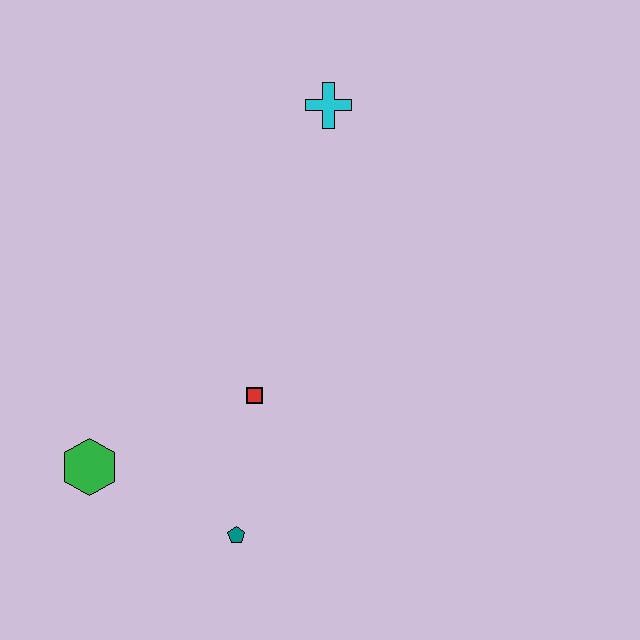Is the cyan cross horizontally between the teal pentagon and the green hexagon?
No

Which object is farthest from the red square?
The cyan cross is farthest from the red square.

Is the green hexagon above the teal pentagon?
Yes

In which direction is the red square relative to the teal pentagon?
The red square is above the teal pentagon.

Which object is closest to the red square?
The teal pentagon is closest to the red square.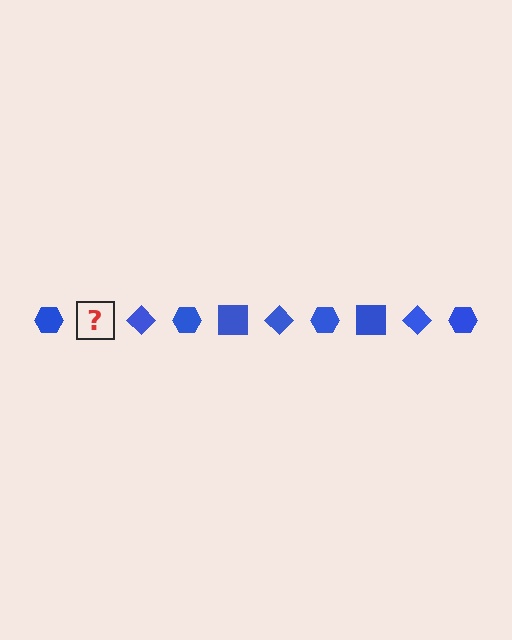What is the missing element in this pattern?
The missing element is a blue square.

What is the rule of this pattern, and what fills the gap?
The rule is that the pattern cycles through hexagon, square, diamond shapes in blue. The gap should be filled with a blue square.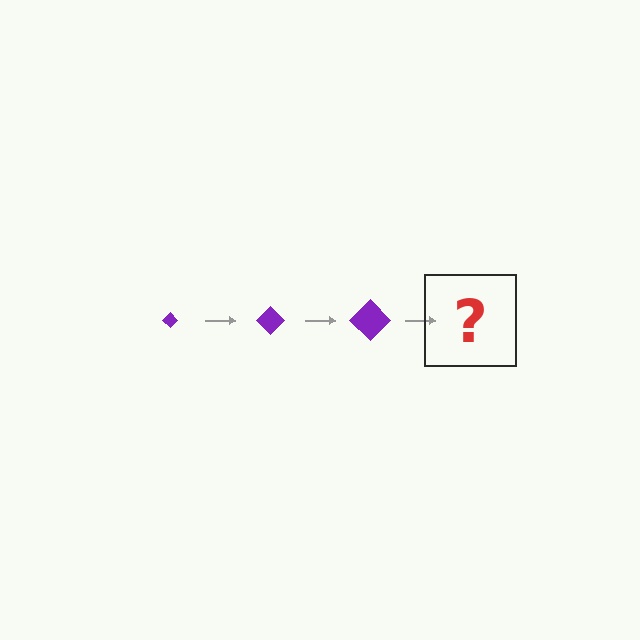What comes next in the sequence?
The next element should be a purple diamond, larger than the previous one.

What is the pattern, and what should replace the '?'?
The pattern is that the diamond gets progressively larger each step. The '?' should be a purple diamond, larger than the previous one.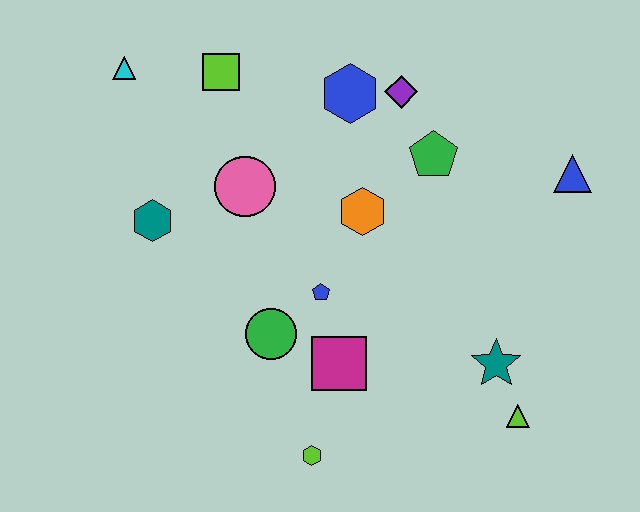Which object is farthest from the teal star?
The cyan triangle is farthest from the teal star.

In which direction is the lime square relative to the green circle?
The lime square is above the green circle.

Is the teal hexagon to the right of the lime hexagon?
No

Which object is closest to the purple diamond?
The blue hexagon is closest to the purple diamond.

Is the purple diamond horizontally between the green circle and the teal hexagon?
No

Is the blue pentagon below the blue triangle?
Yes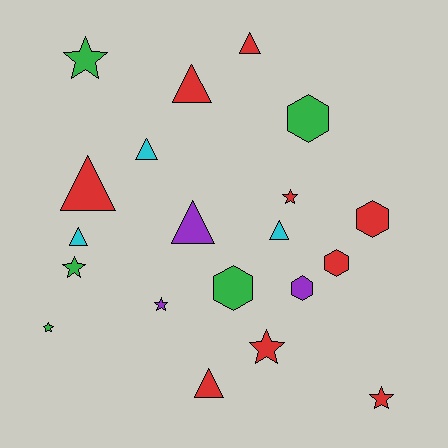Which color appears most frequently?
Red, with 9 objects.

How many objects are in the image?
There are 20 objects.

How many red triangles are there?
There are 4 red triangles.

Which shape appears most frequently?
Triangle, with 8 objects.